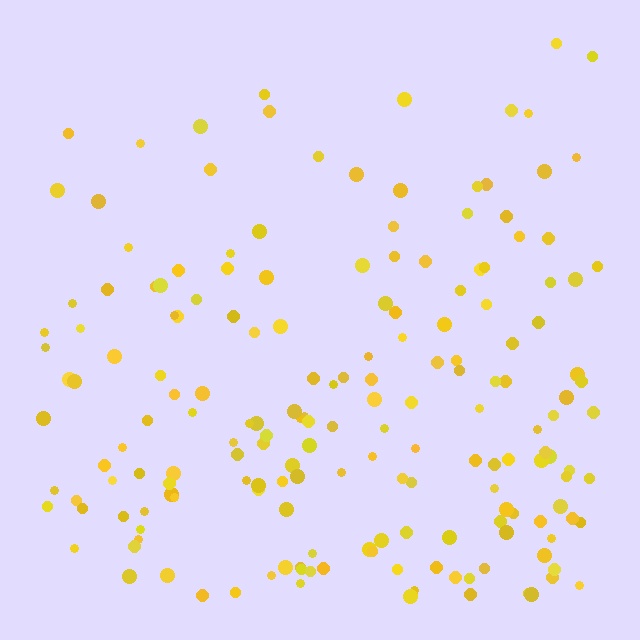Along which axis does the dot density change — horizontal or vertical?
Vertical.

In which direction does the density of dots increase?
From top to bottom, with the bottom side densest.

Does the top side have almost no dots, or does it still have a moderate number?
Still a moderate number, just noticeably fewer than the bottom.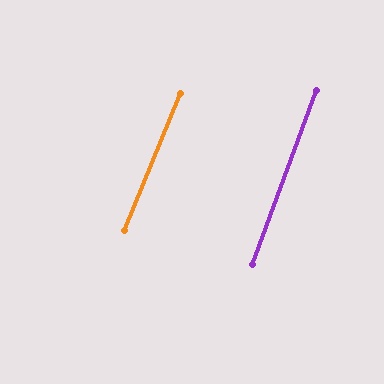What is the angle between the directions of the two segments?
Approximately 2 degrees.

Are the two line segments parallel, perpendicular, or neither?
Parallel — their directions differ by only 1.9°.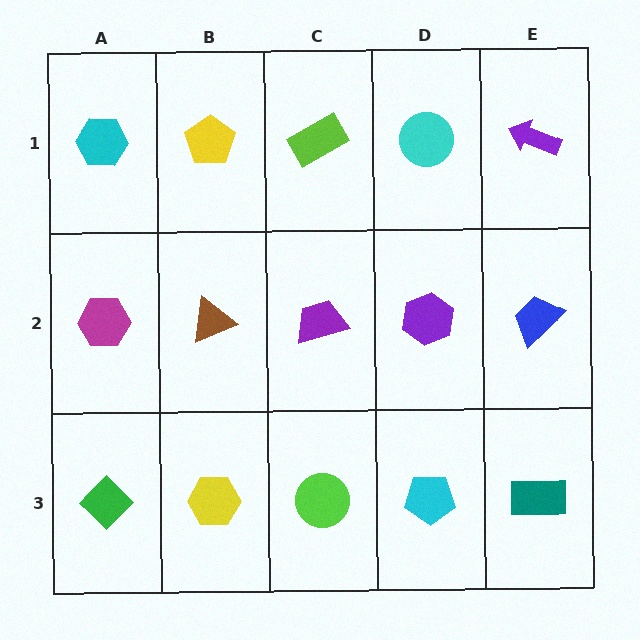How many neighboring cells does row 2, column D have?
4.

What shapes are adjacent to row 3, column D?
A purple hexagon (row 2, column D), a lime circle (row 3, column C), a teal rectangle (row 3, column E).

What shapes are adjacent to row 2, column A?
A cyan hexagon (row 1, column A), a green diamond (row 3, column A), a brown triangle (row 2, column B).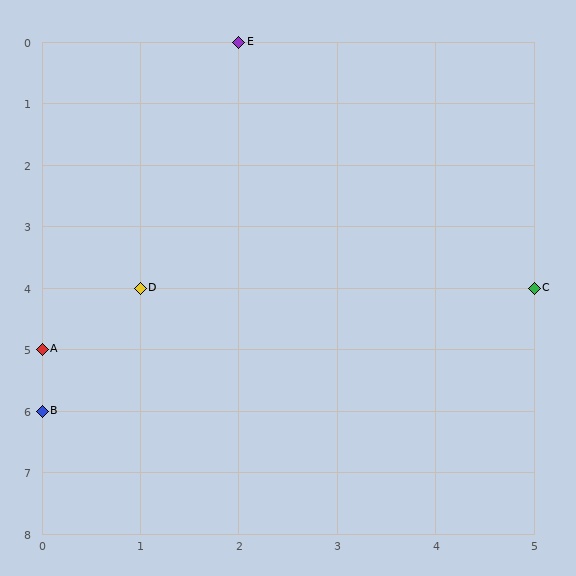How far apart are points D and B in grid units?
Points D and B are 1 column and 2 rows apart (about 2.2 grid units diagonally).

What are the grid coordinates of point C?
Point C is at grid coordinates (5, 4).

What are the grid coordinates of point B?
Point B is at grid coordinates (0, 6).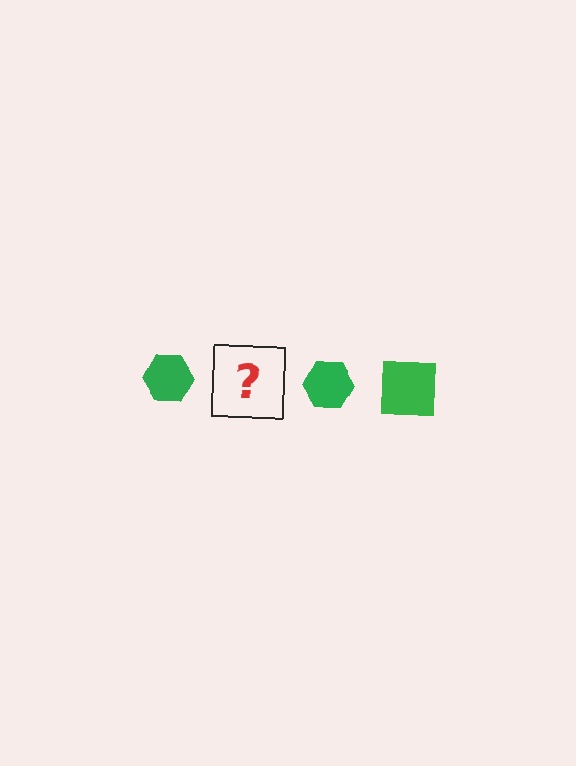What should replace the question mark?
The question mark should be replaced with a green square.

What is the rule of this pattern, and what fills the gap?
The rule is that the pattern cycles through hexagon, square shapes in green. The gap should be filled with a green square.